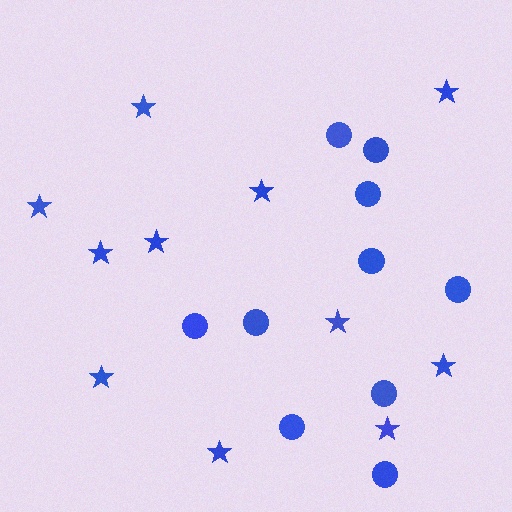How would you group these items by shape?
There are 2 groups: one group of stars (11) and one group of circles (10).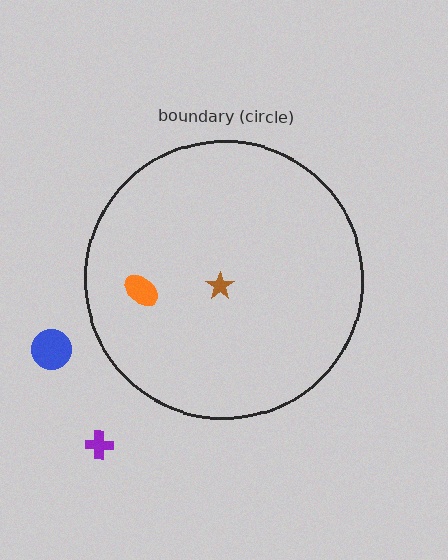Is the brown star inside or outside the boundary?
Inside.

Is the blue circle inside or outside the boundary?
Outside.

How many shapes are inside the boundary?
2 inside, 2 outside.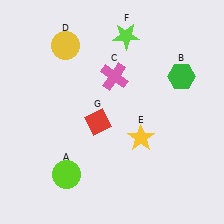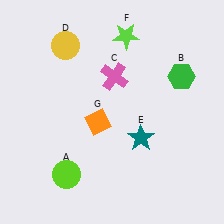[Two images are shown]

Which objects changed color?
E changed from yellow to teal. G changed from red to orange.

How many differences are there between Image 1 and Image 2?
There are 2 differences between the two images.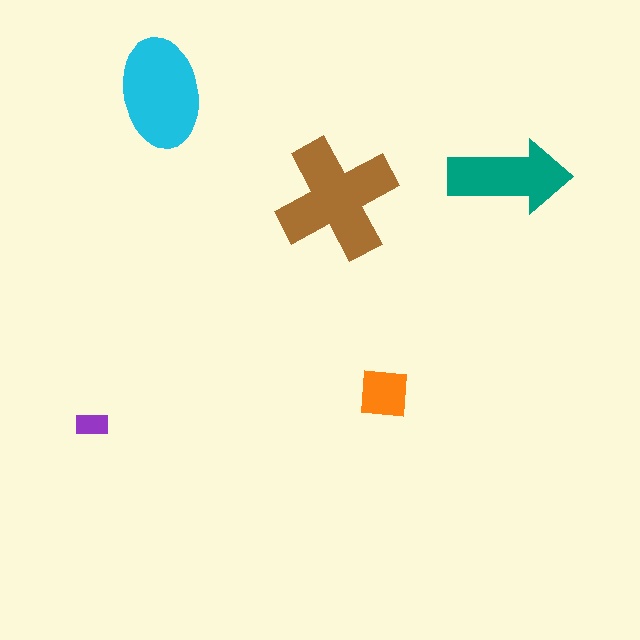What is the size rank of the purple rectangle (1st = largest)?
5th.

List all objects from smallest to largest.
The purple rectangle, the orange square, the teal arrow, the cyan ellipse, the brown cross.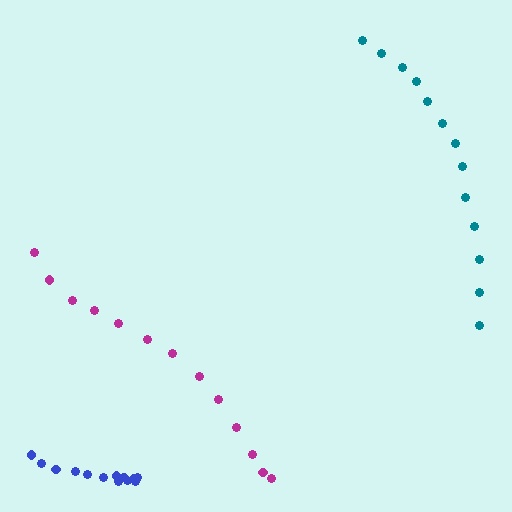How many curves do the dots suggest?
There are 3 distinct paths.